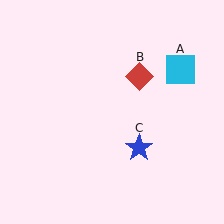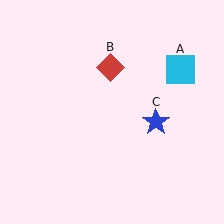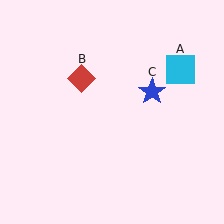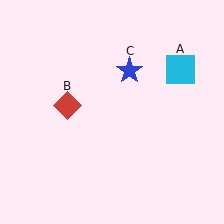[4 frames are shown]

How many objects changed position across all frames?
2 objects changed position: red diamond (object B), blue star (object C).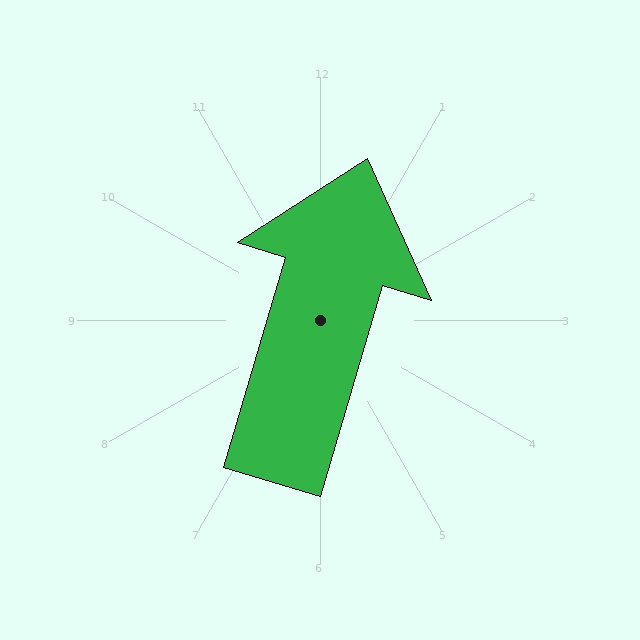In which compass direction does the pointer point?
North.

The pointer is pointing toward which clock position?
Roughly 1 o'clock.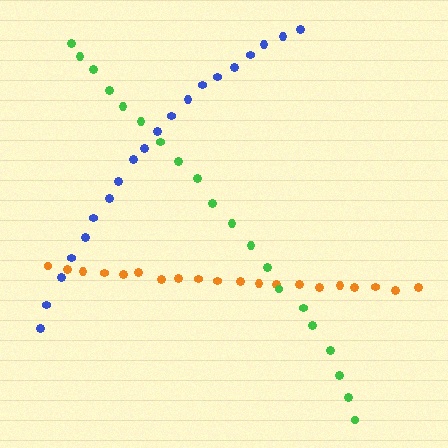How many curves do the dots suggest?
There are 3 distinct paths.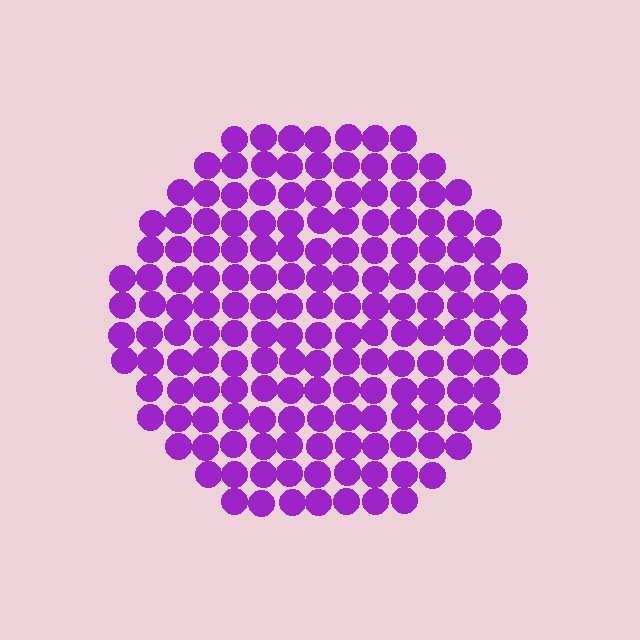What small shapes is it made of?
It is made of small circles.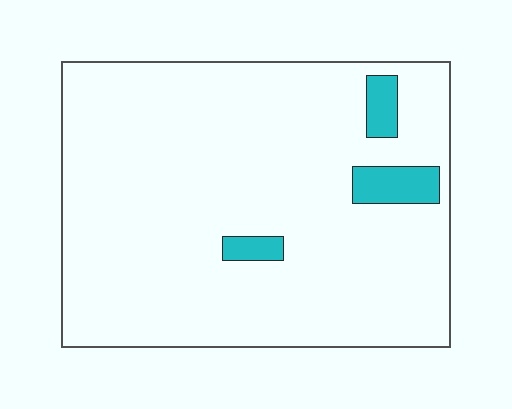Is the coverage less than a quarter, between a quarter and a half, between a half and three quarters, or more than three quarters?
Less than a quarter.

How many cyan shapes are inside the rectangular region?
3.